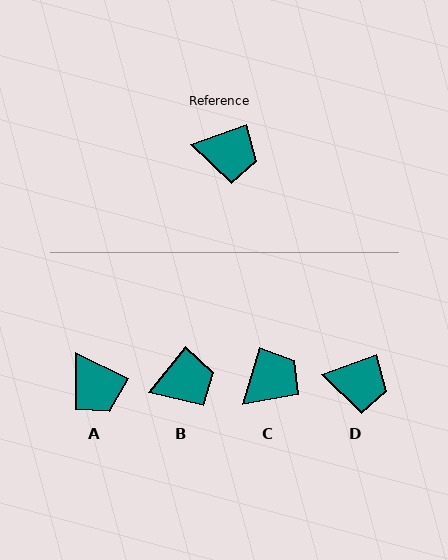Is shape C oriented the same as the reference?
No, it is off by about 54 degrees.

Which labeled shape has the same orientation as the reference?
D.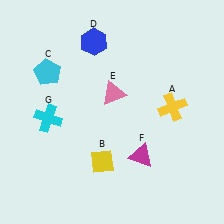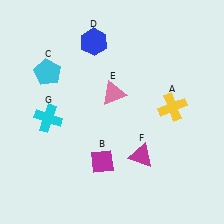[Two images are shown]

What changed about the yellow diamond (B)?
In Image 1, B is yellow. In Image 2, it changed to magenta.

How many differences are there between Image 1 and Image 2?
There is 1 difference between the two images.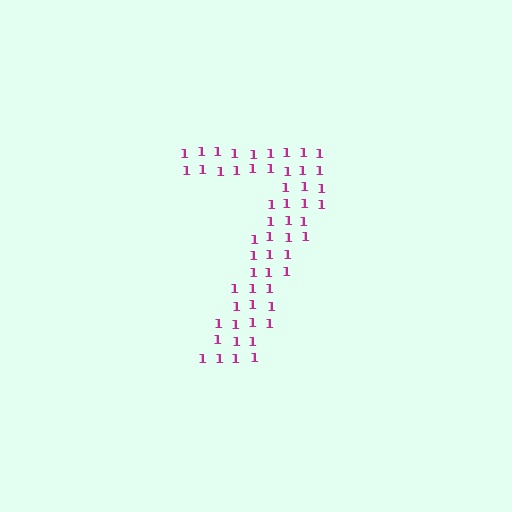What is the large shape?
The large shape is the digit 7.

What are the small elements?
The small elements are digit 1's.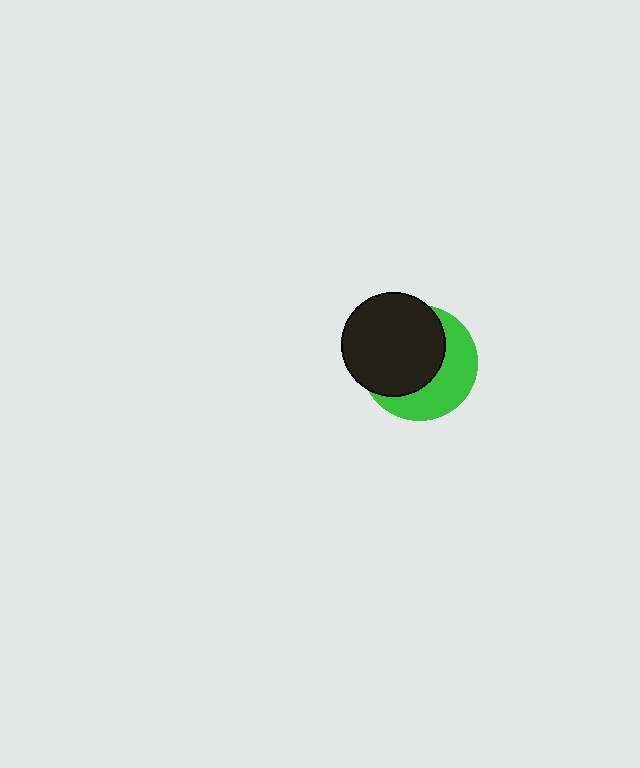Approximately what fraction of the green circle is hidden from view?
Roughly 58% of the green circle is hidden behind the black circle.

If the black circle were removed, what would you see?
You would see the complete green circle.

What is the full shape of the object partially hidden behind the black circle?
The partially hidden object is a green circle.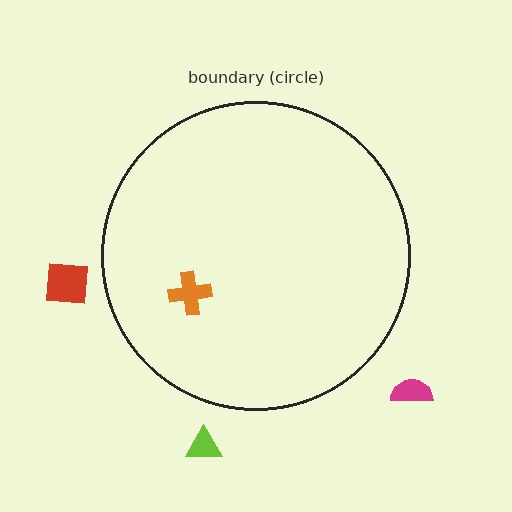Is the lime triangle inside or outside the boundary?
Outside.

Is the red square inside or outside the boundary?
Outside.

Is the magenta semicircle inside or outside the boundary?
Outside.